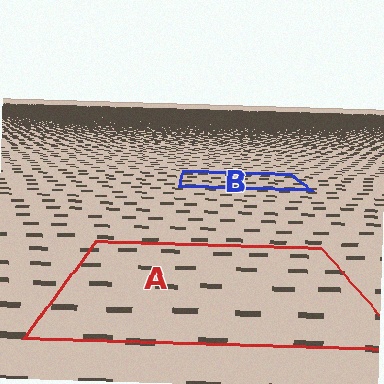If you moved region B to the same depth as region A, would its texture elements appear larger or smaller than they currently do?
They would appear larger. At a closer depth, the same texture elements are projected at a bigger on-screen size.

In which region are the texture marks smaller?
The texture marks are smaller in region B, because it is farther away.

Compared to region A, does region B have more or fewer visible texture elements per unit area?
Region B has more texture elements per unit area — they are packed more densely because it is farther away.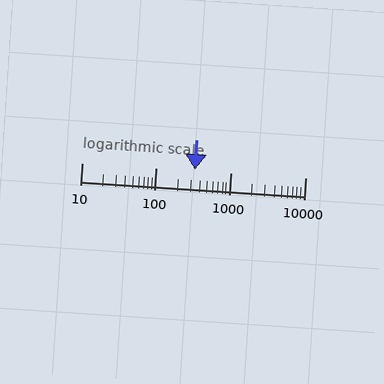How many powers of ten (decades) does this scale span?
The scale spans 3 decades, from 10 to 10000.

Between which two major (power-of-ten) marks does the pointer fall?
The pointer is between 100 and 1000.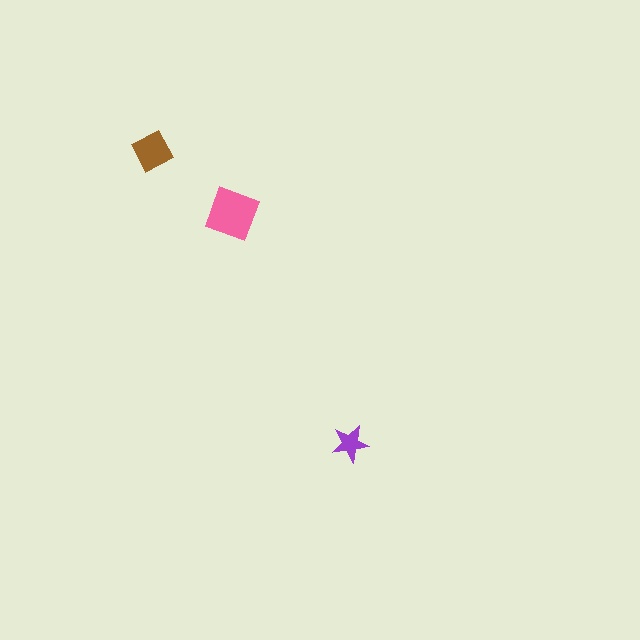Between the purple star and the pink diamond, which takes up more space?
The pink diamond.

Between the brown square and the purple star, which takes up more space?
The brown square.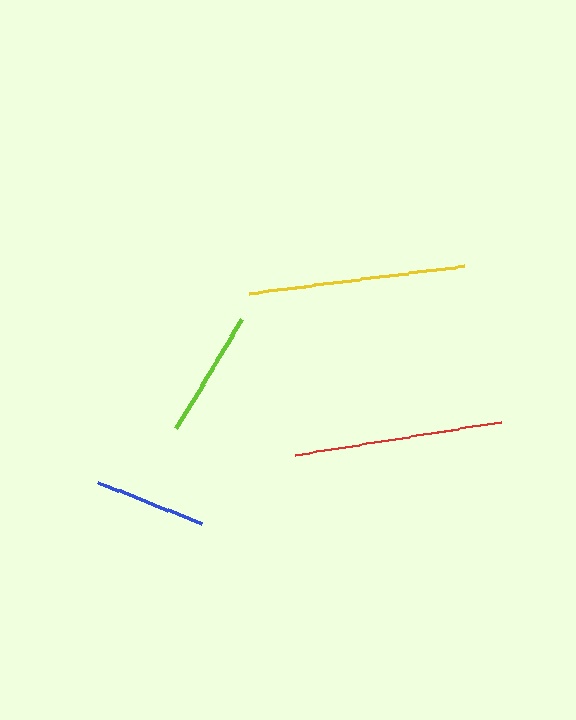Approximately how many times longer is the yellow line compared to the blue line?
The yellow line is approximately 1.9 times the length of the blue line.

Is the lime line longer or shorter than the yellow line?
The yellow line is longer than the lime line.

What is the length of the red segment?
The red segment is approximately 209 pixels long.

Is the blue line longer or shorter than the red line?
The red line is longer than the blue line.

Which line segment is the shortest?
The blue line is the shortest at approximately 112 pixels.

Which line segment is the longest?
The yellow line is the longest at approximately 216 pixels.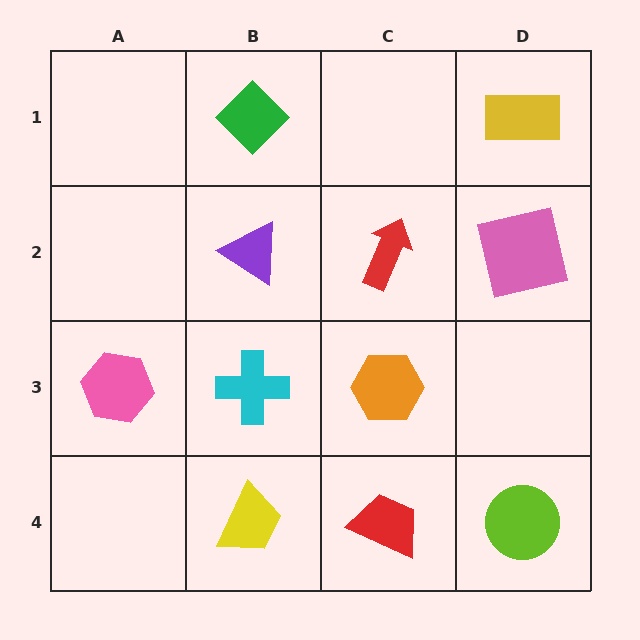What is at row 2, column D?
A pink square.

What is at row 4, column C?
A red trapezoid.